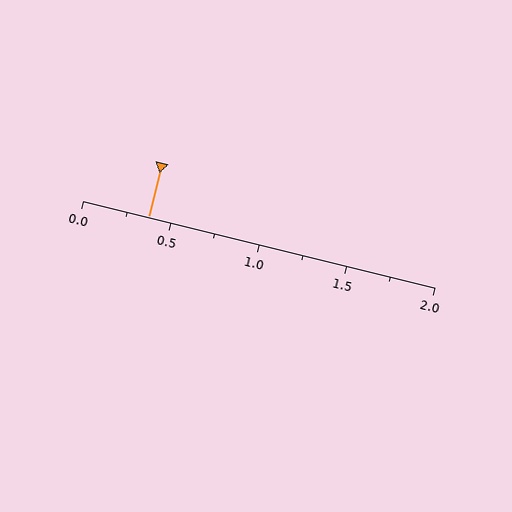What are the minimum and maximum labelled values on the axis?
The axis runs from 0.0 to 2.0.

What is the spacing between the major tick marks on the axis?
The major ticks are spaced 0.5 apart.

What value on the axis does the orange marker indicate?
The marker indicates approximately 0.38.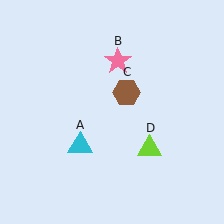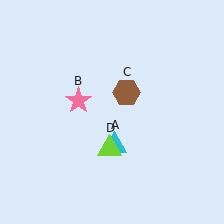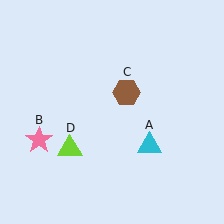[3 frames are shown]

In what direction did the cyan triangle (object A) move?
The cyan triangle (object A) moved right.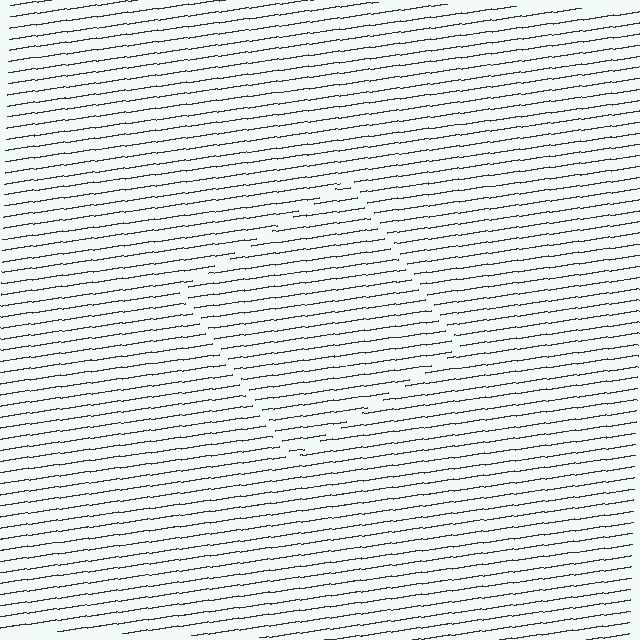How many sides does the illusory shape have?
4 sides — the line-ends trace a square.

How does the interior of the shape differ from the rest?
The interior of the shape contains the same grating, shifted by half a period — the contour is defined by the phase discontinuity where line-ends from the inner and outer gratings abut.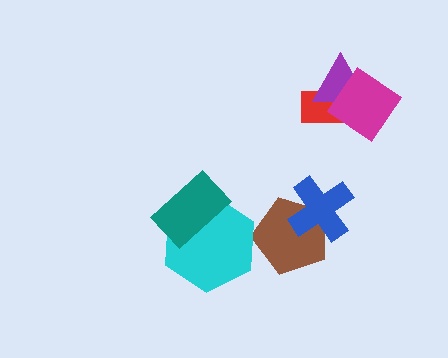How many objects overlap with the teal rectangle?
1 object overlaps with the teal rectangle.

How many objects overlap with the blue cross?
1 object overlaps with the blue cross.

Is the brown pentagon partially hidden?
Yes, it is partially covered by another shape.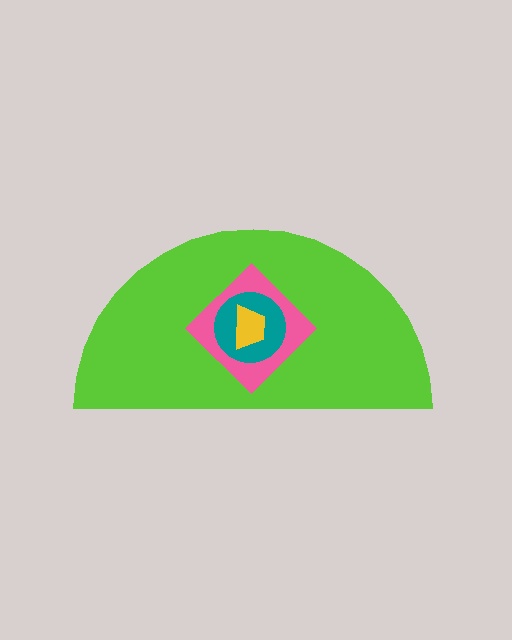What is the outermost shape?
The lime semicircle.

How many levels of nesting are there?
4.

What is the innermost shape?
The yellow trapezoid.